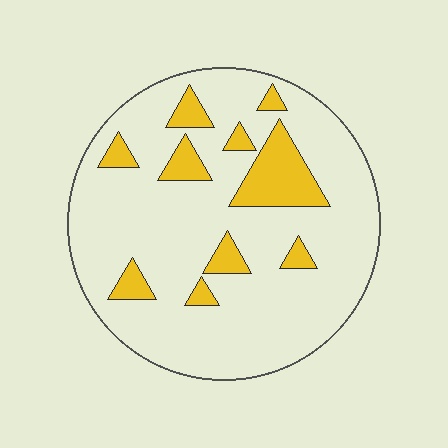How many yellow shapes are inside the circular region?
10.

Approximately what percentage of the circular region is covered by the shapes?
Approximately 15%.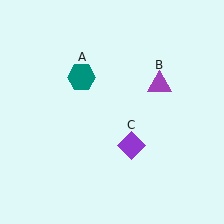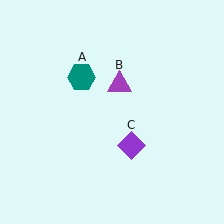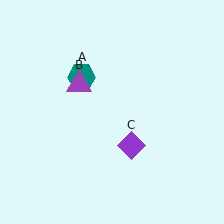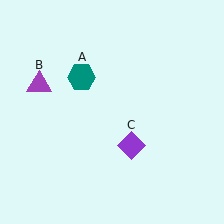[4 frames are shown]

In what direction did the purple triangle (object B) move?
The purple triangle (object B) moved left.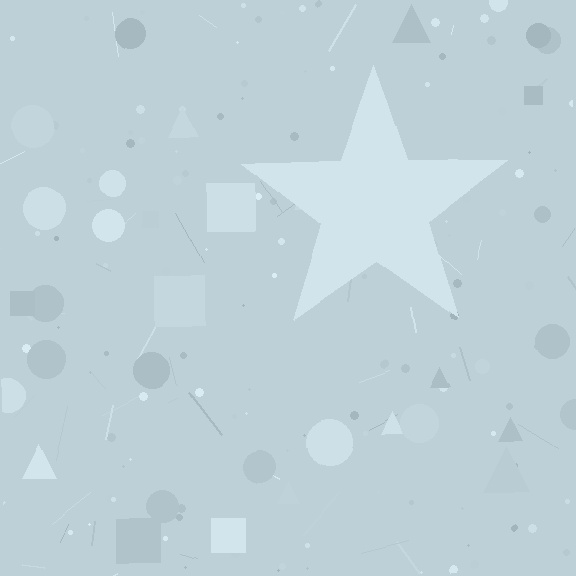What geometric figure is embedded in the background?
A star is embedded in the background.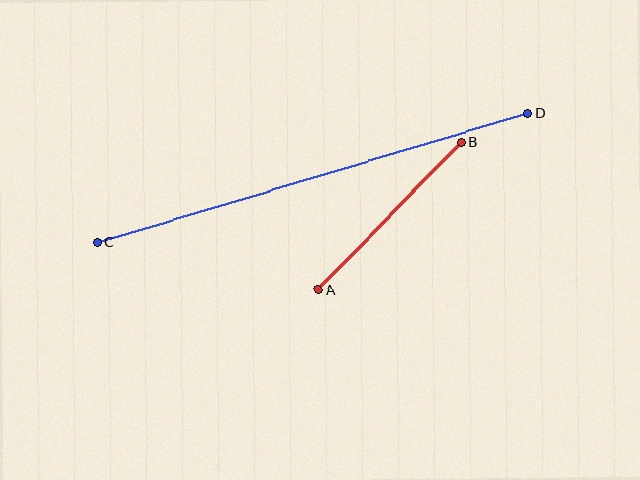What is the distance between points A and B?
The distance is approximately 206 pixels.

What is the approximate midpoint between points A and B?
The midpoint is at approximately (390, 216) pixels.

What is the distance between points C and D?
The distance is approximately 450 pixels.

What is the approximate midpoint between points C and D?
The midpoint is at approximately (312, 178) pixels.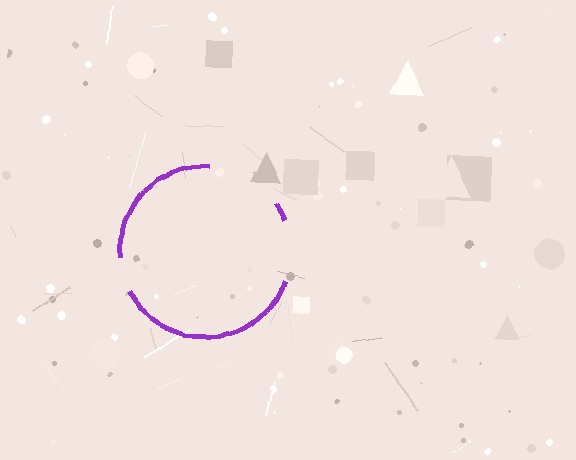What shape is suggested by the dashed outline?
The dashed outline suggests a circle.